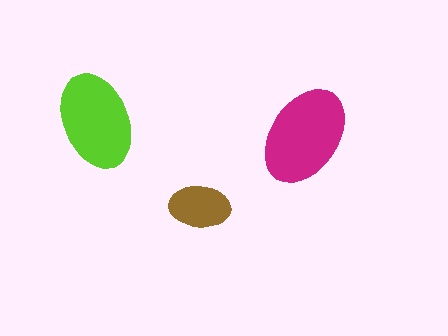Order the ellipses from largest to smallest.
the magenta one, the lime one, the brown one.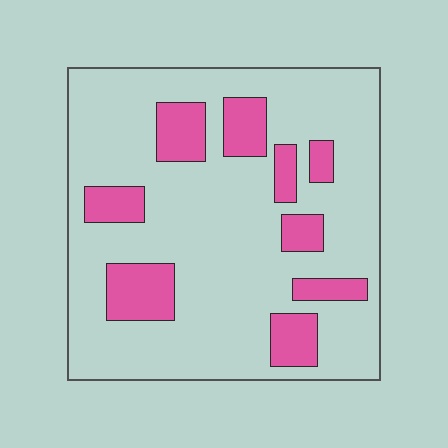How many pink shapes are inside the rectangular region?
9.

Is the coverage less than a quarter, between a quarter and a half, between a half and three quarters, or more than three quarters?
Less than a quarter.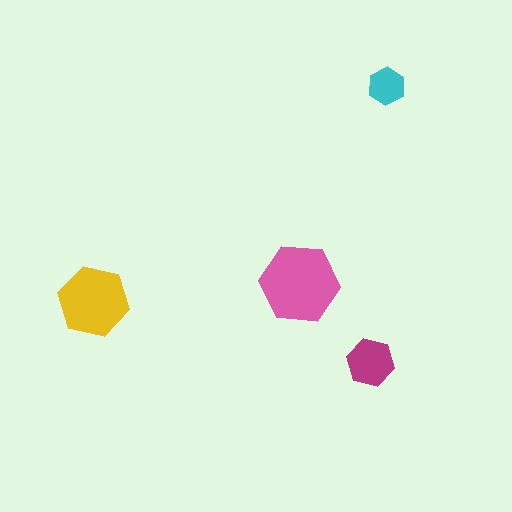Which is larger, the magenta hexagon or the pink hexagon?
The pink one.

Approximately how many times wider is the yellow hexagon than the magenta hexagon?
About 1.5 times wider.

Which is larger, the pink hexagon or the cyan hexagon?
The pink one.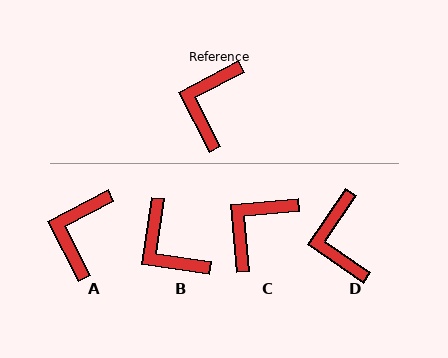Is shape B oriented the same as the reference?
No, it is off by about 54 degrees.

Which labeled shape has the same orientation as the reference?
A.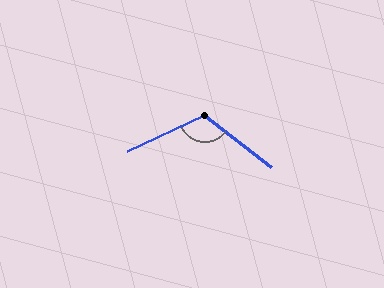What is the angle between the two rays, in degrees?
Approximately 118 degrees.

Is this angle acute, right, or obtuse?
It is obtuse.